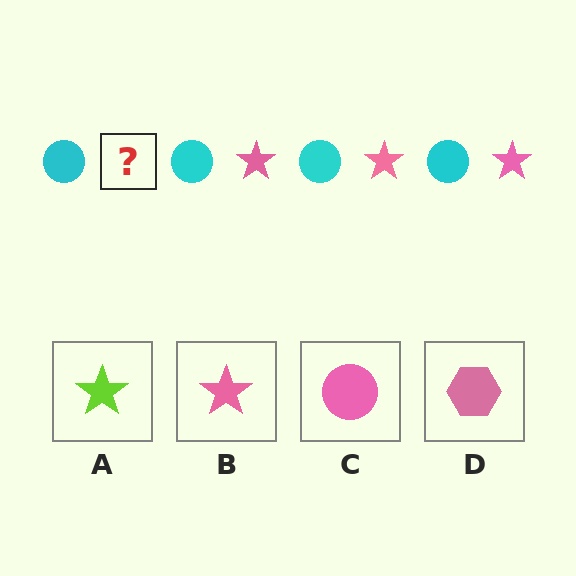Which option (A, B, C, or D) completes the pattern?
B.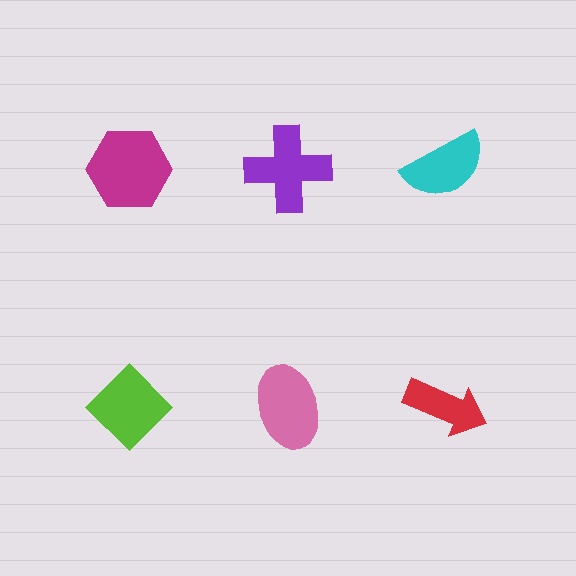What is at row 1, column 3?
A cyan semicircle.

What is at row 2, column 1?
A lime diamond.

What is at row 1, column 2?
A purple cross.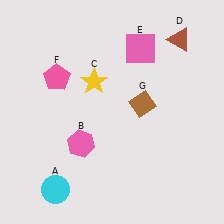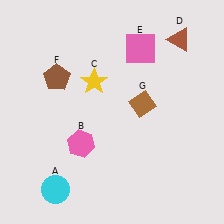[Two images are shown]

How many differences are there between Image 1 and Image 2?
There is 1 difference between the two images.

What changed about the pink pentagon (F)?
In Image 1, F is pink. In Image 2, it changed to brown.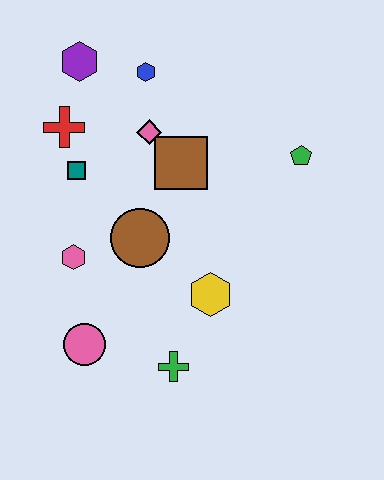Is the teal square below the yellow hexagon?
No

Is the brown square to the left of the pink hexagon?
No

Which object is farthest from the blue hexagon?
The green cross is farthest from the blue hexagon.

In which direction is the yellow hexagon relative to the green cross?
The yellow hexagon is above the green cross.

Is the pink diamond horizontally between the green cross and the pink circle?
Yes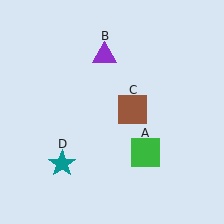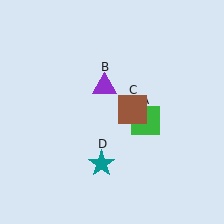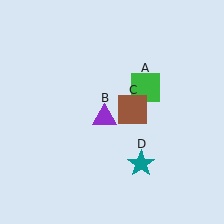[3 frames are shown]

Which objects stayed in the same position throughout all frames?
Brown square (object C) remained stationary.